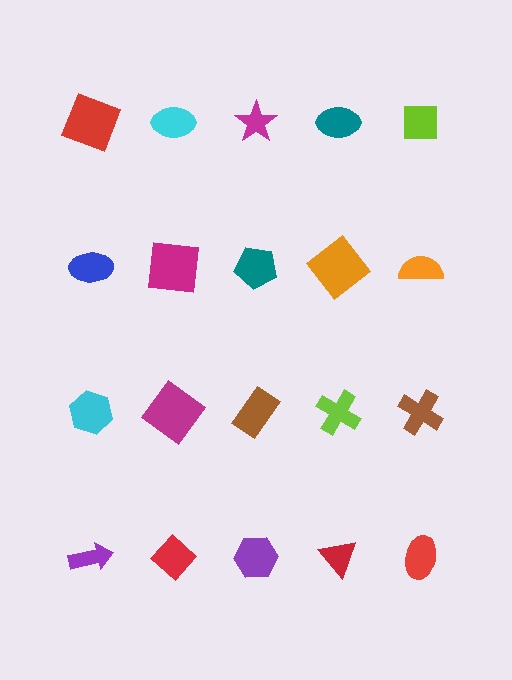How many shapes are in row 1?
5 shapes.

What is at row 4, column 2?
A red diamond.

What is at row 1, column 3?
A magenta star.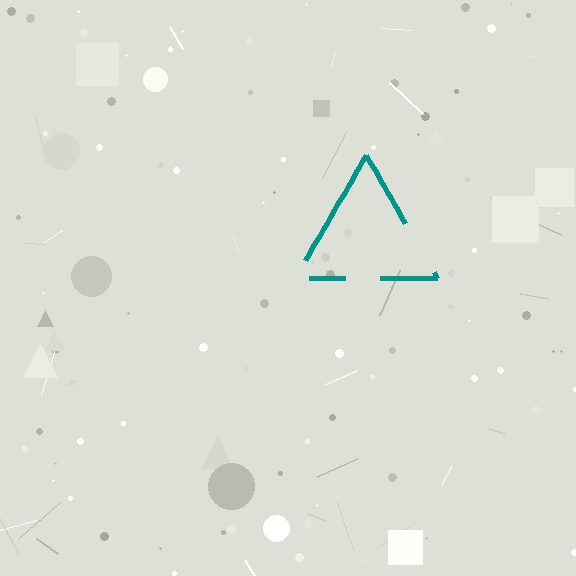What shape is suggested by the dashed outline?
The dashed outline suggests a triangle.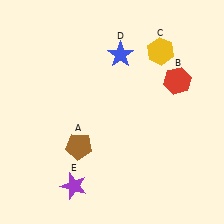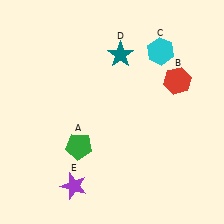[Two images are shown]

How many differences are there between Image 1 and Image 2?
There are 3 differences between the two images.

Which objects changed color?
A changed from brown to green. C changed from yellow to cyan. D changed from blue to teal.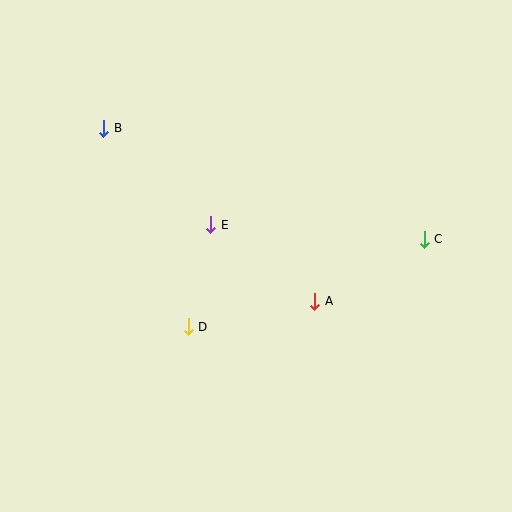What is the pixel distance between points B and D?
The distance between B and D is 216 pixels.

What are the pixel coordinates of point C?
Point C is at (424, 239).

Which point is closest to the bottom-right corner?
Point C is closest to the bottom-right corner.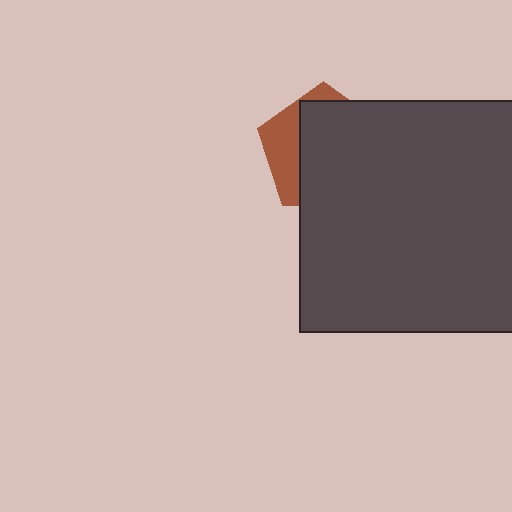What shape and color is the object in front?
The object in front is a dark gray square.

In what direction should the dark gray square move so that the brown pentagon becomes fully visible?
The dark gray square should move right. That is the shortest direction to clear the overlap and leave the brown pentagon fully visible.